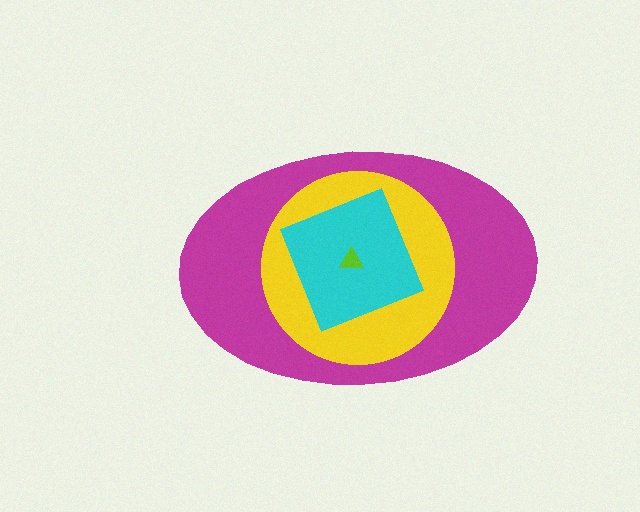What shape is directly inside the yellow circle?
The cyan square.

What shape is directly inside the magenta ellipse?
The yellow circle.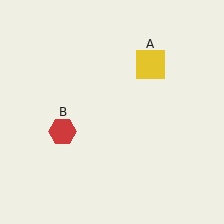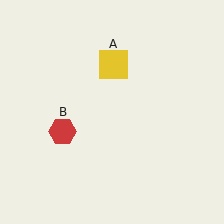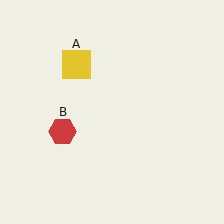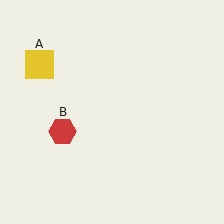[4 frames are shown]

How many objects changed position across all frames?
1 object changed position: yellow square (object A).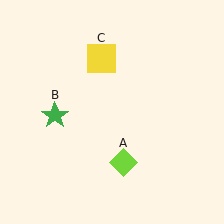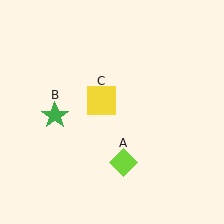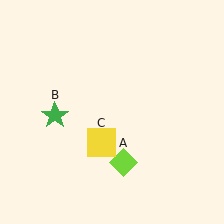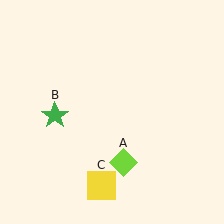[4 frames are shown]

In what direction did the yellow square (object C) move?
The yellow square (object C) moved down.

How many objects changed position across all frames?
1 object changed position: yellow square (object C).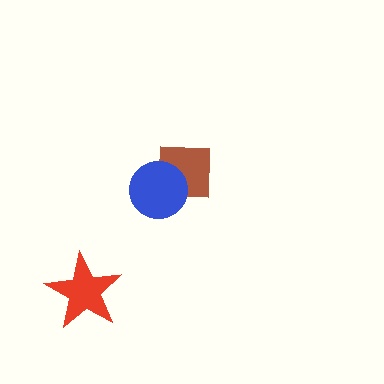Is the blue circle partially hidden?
No, no other shape covers it.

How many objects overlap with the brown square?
1 object overlaps with the brown square.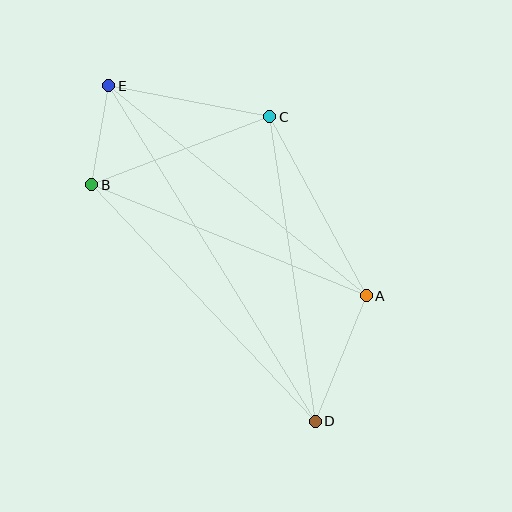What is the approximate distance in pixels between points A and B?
The distance between A and B is approximately 296 pixels.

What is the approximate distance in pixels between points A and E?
The distance between A and E is approximately 332 pixels.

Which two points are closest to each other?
Points B and E are closest to each other.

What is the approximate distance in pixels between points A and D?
The distance between A and D is approximately 135 pixels.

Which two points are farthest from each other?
Points D and E are farthest from each other.